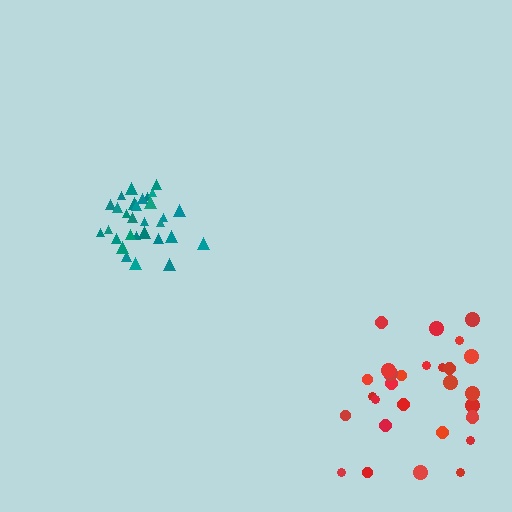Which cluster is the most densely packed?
Teal.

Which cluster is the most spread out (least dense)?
Red.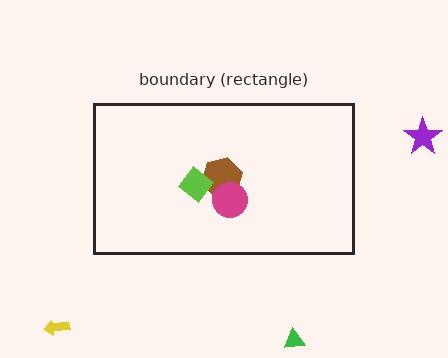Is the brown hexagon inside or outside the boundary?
Inside.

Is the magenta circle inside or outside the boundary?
Inside.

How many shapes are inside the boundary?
3 inside, 3 outside.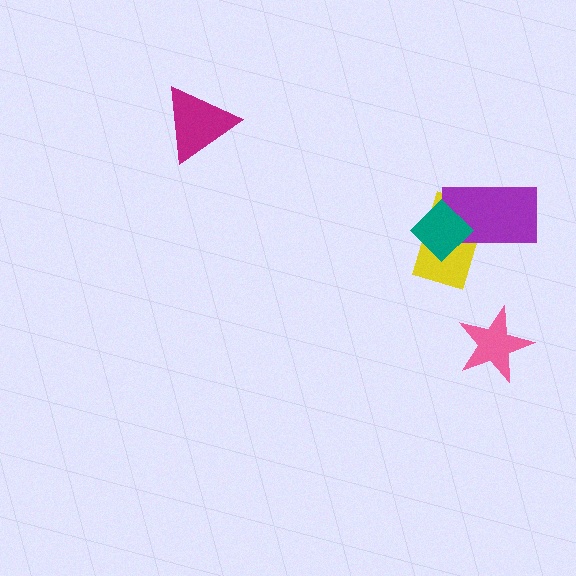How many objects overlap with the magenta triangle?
0 objects overlap with the magenta triangle.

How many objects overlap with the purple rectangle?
2 objects overlap with the purple rectangle.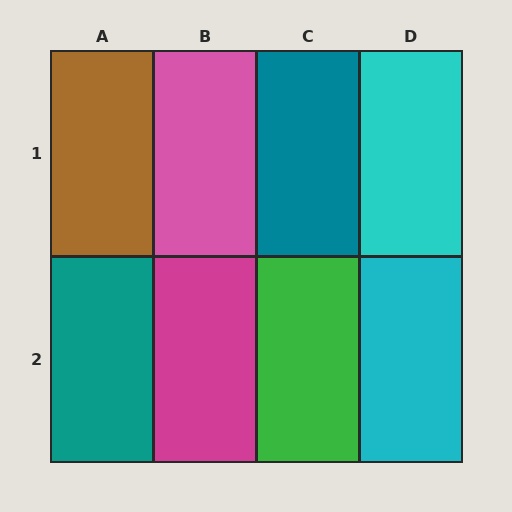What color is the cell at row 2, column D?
Cyan.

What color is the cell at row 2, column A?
Teal.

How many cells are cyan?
2 cells are cyan.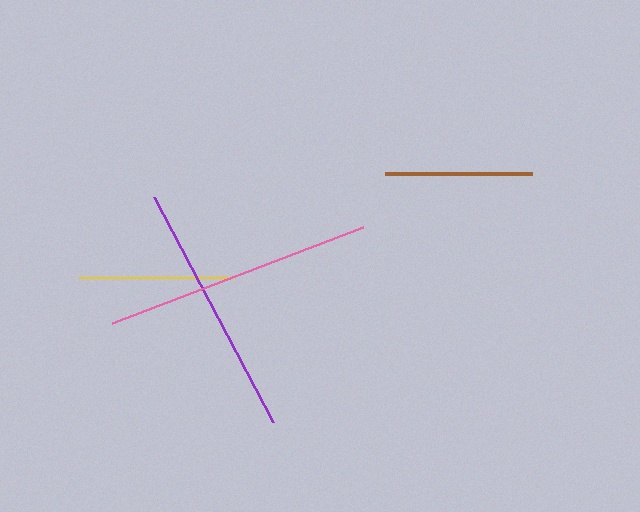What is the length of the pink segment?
The pink segment is approximately 268 pixels long.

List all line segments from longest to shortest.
From longest to shortest: pink, purple, yellow, brown.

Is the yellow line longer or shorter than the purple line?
The purple line is longer than the yellow line.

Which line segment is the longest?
The pink line is the longest at approximately 268 pixels.